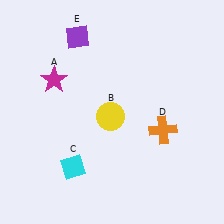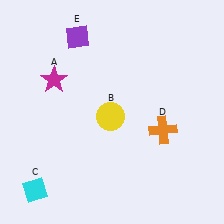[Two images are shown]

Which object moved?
The cyan diamond (C) moved left.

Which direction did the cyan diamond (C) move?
The cyan diamond (C) moved left.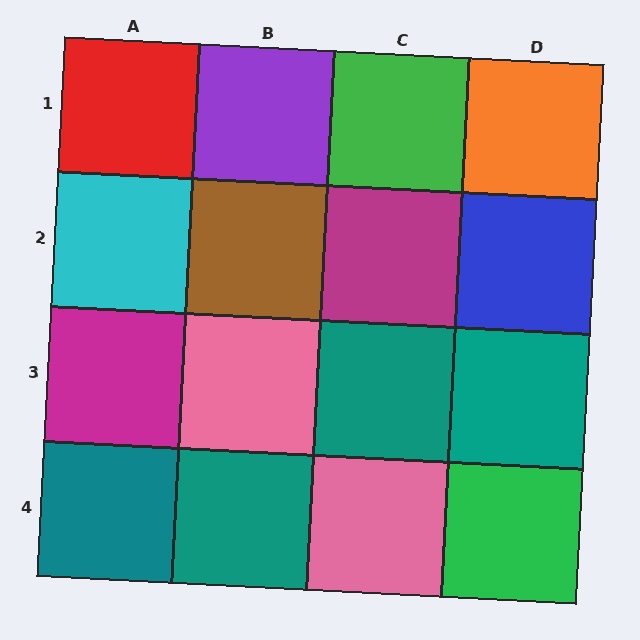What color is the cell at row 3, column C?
Teal.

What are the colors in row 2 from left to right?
Cyan, brown, magenta, blue.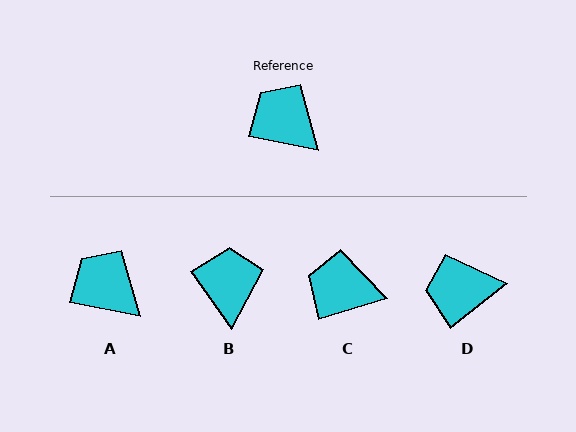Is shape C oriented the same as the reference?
No, it is off by about 28 degrees.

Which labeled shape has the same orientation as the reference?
A.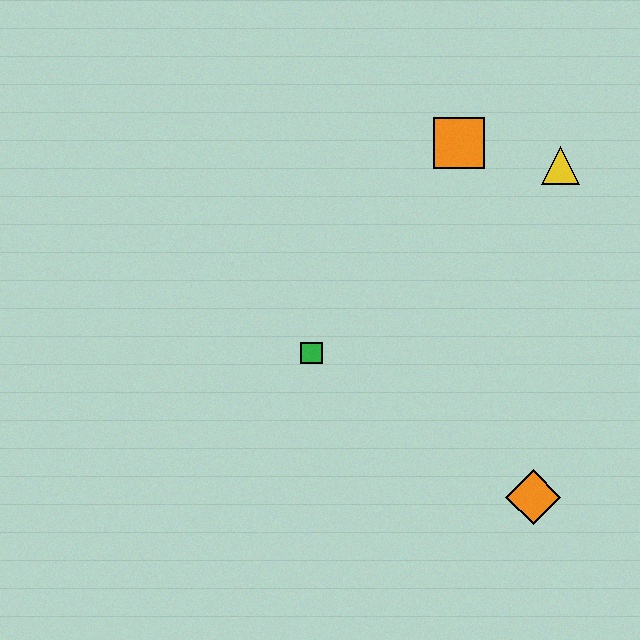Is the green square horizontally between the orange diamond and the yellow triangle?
No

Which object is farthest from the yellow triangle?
The orange diamond is farthest from the yellow triangle.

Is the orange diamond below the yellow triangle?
Yes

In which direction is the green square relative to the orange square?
The green square is below the orange square.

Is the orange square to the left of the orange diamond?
Yes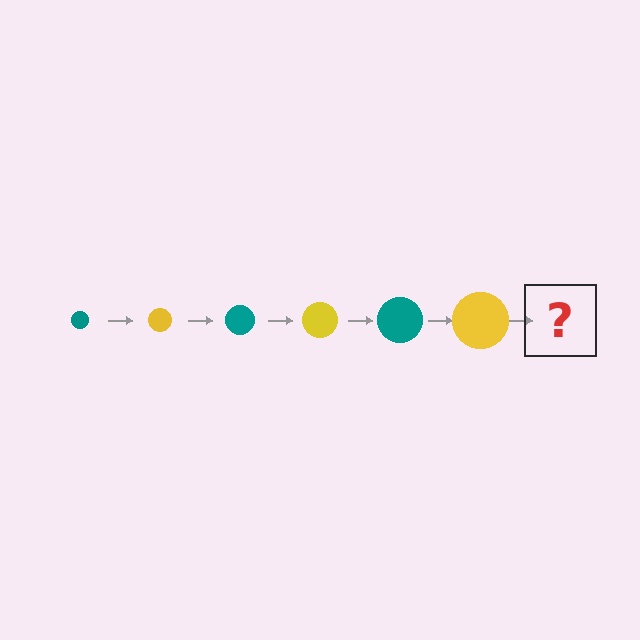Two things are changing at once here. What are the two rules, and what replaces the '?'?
The two rules are that the circle grows larger each step and the color cycles through teal and yellow. The '?' should be a teal circle, larger than the previous one.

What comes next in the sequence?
The next element should be a teal circle, larger than the previous one.